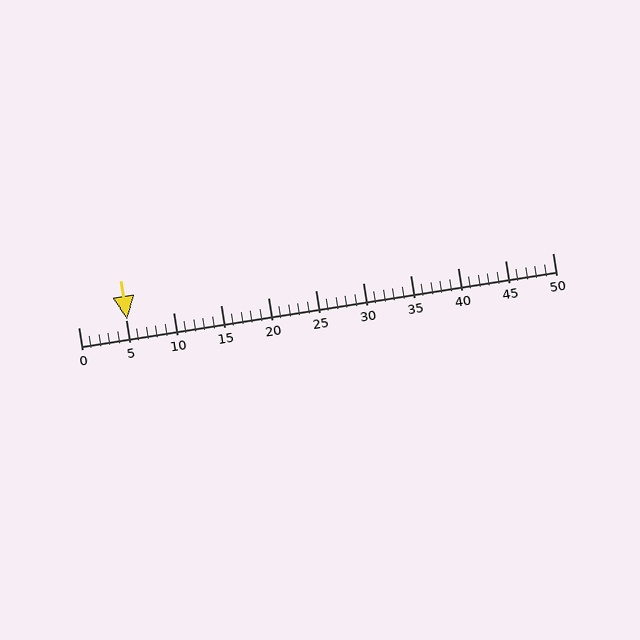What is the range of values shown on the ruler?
The ruler shows values from 0 to 50.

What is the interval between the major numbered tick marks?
The major tick marks are spaced 5 units apart.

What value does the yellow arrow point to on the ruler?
The yellow arrow points to approximately 5.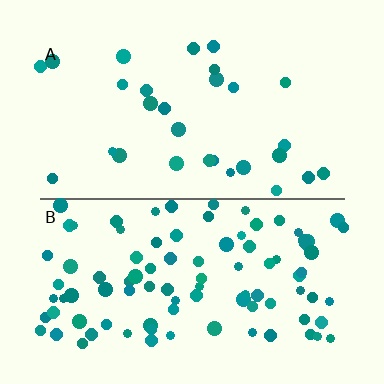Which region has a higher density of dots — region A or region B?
B (the bottom).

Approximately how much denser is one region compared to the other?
Approximately 3.2× — region B over region A.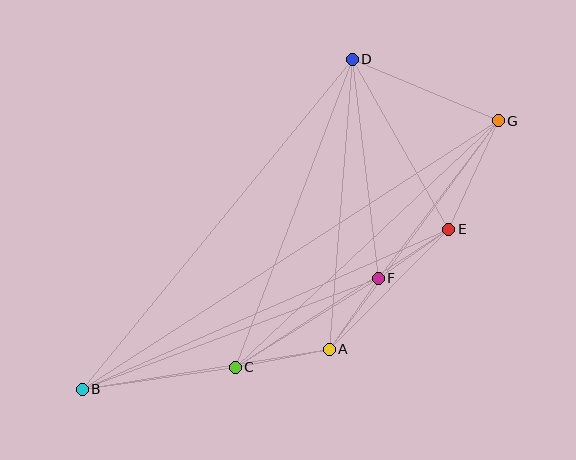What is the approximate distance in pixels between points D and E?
The distance between D and E is approximately 196 pixels.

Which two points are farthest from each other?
Points B and G are farthest from each other.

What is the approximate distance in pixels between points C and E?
The distance between C and E is approximately 254 pixels.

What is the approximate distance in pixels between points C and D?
The distance between C and D is approximately 330 pixels.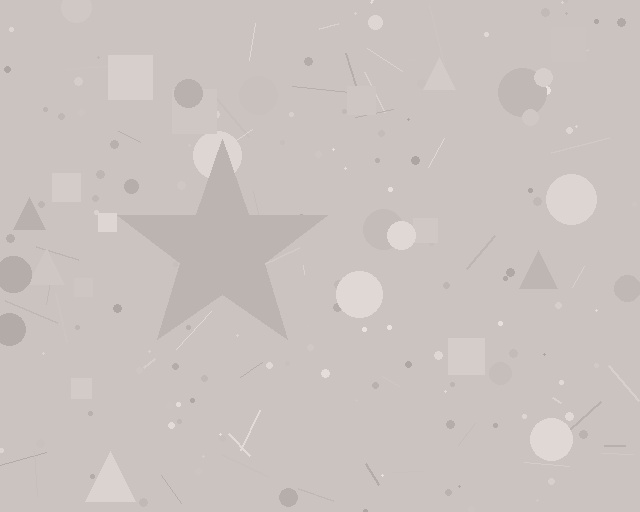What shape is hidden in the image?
A star is hidden in the image.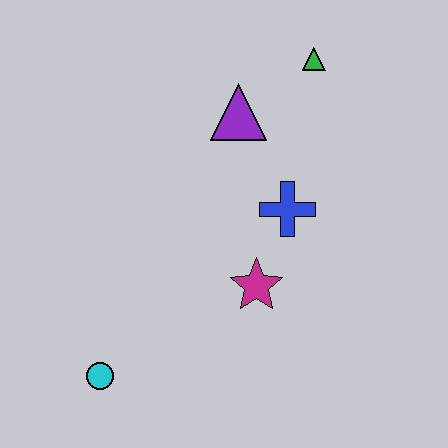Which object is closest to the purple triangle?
The green triangle is closest to the purple triangle.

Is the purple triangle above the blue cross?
Yes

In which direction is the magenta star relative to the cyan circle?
The magenta star is to the right of the cyan circle.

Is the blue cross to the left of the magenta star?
No